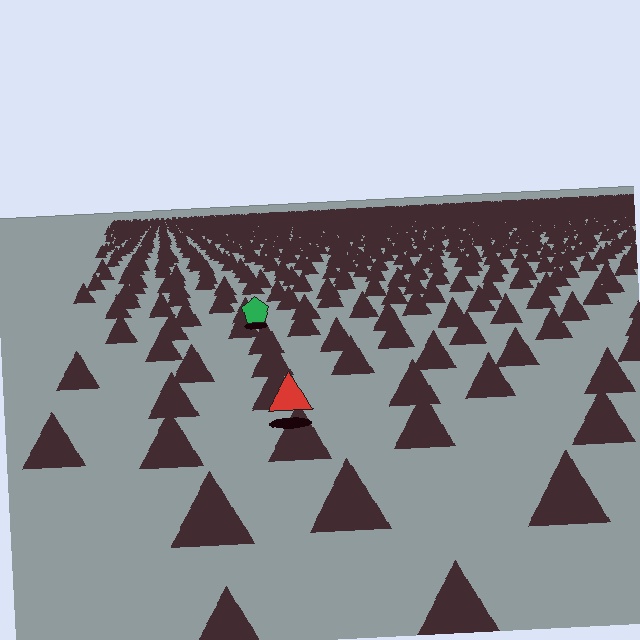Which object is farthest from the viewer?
The green pentagon is farthest from the viewer. It appears smaller and the ground texture around it is denser.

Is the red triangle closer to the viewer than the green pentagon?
Yes. The red triangle is closer — you can tell from the texture gradient: the ground texture is coarser near it.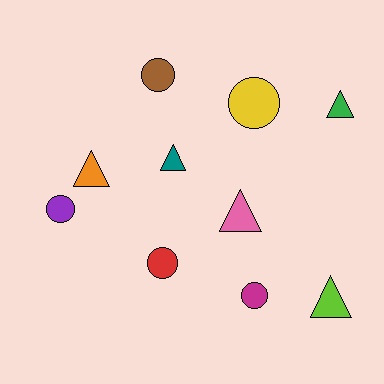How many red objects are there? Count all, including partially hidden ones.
There is 1 red object.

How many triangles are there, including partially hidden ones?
There are 5 triangles.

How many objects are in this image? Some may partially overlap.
There are 10 objects.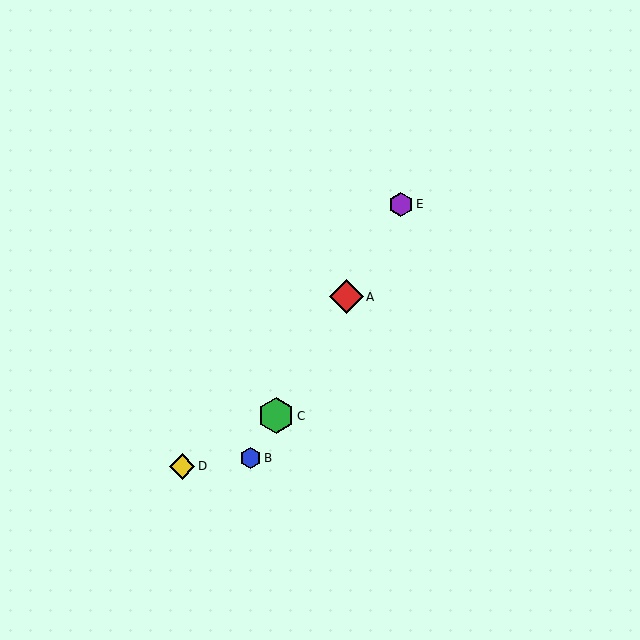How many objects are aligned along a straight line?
4 objects (A, B, C, E) are aligned along a straight line.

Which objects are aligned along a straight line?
Objects A, B, C, E are aligned along a straight line.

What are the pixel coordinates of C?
Object C is at (276, 416).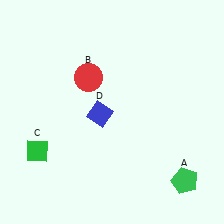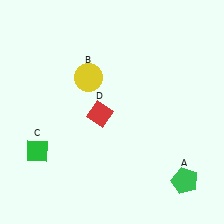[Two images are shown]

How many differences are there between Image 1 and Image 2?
There are 2 differences between the two images.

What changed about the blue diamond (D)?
In Image 1, D is blue. In Image 2, it changed to red.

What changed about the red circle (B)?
In Image 1, B is red. In Image 2, it changed to yellow.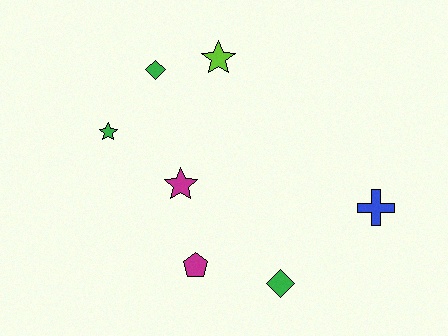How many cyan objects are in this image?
There are no cyan objects.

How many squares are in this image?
There are no squares.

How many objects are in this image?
There are 7 objects.